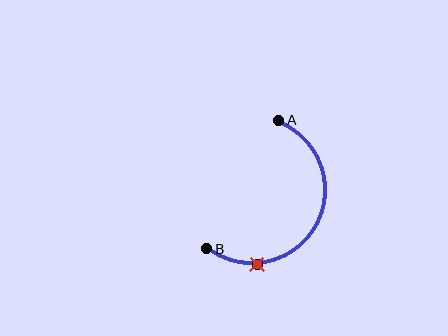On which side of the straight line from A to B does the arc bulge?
The arc bulges to the right of the straight line connecting A and B.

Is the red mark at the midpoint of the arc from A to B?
No. The red mark lies on the arc but is closer to endpoint B. The arc midpoint would be at the point on the curve equidistant along the arc from both A and B.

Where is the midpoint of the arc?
The arc midpoint is the point on the curve farthest from the straight line joining A and B. It sits to the right of that line.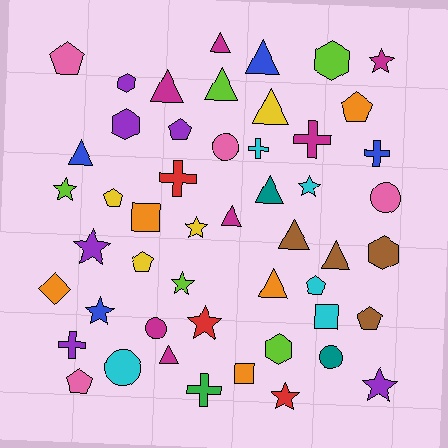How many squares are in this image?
There are 3 squares.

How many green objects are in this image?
There is 1 green object.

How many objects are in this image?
There are 50 objects.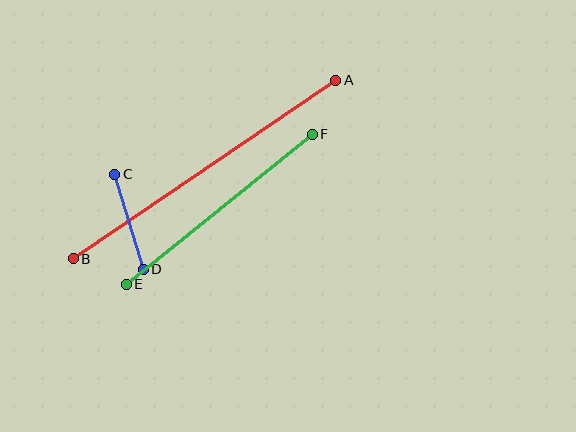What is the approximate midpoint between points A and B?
The midpoint is at approximately (205, 169) pixels.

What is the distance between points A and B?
The distance is approximately 318 pixels.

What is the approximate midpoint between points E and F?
The midpoint is at approximately (219, 209) pixels.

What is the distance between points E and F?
The distance is approximately 239 pixels.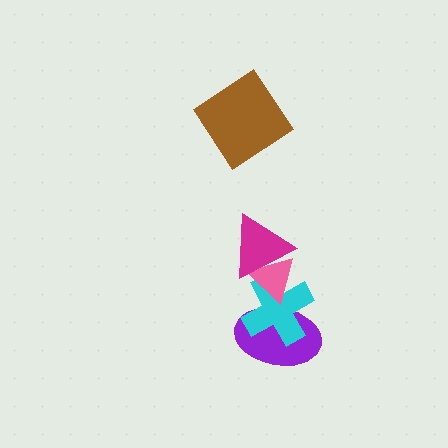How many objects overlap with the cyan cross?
3 objects overlap with the cyan cross.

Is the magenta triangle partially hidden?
No, no other shape covers it.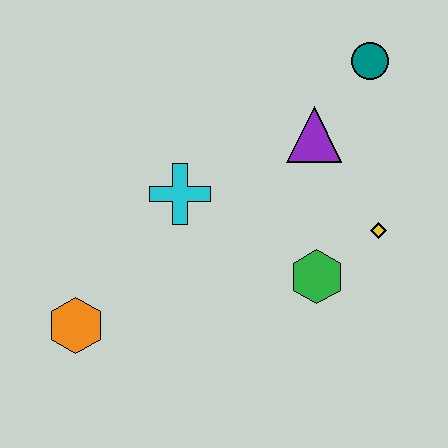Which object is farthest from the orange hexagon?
The teal circle is farthest from the orange hexagon.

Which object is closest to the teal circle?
The purple triangle is closest to the teal circle.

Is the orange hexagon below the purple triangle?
Yes